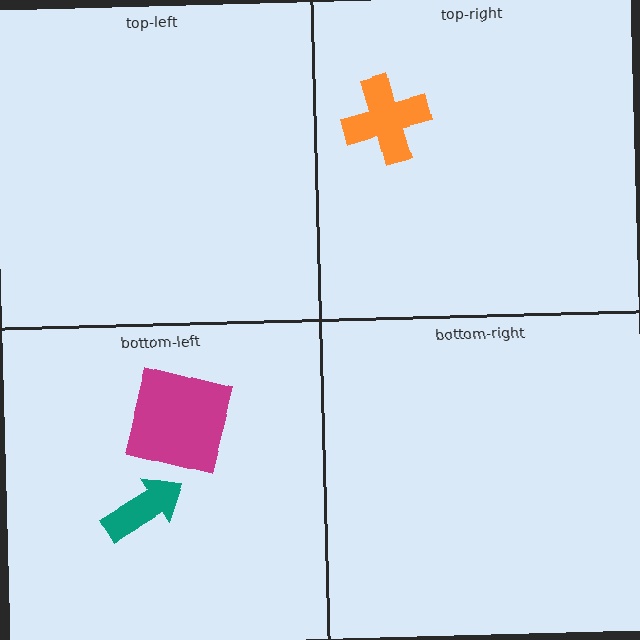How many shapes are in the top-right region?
1.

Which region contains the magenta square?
The bottom-left region.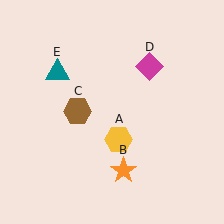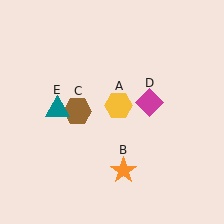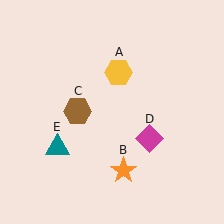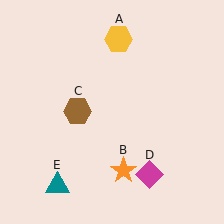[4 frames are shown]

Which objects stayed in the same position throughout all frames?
Orange star (object B) and brown hexagon (object C) remained stationary.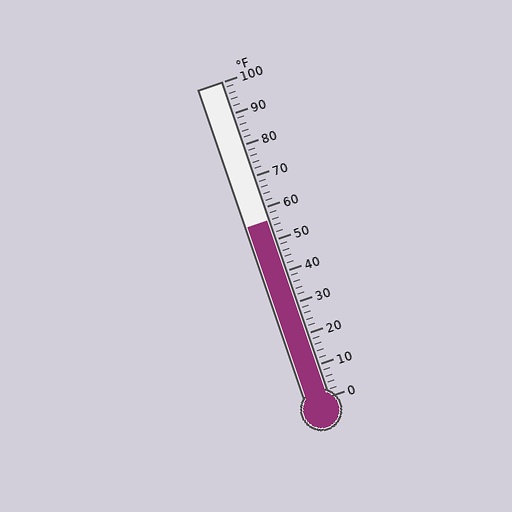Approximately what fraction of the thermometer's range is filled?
The thermometer is filled to approximately 55% of its range.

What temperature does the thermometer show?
The thermometer shows approximately 56°F.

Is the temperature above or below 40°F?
The temperature is above 40°F.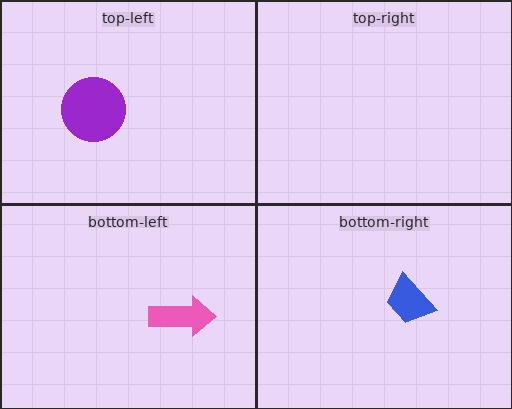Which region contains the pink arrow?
The bottom-left region.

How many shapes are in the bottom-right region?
1.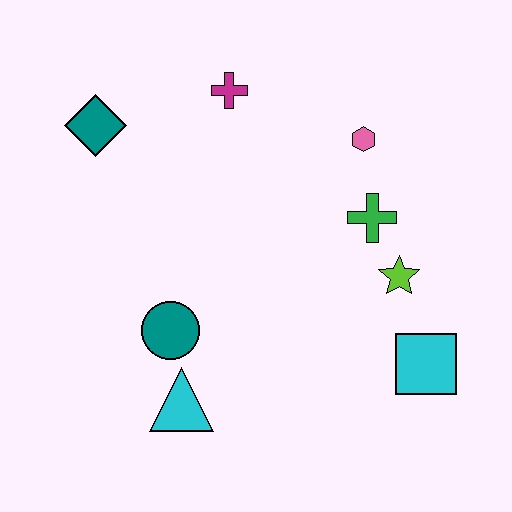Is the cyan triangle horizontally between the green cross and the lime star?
No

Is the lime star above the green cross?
No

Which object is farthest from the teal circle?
The pink hexagon is farthest from the teal circle.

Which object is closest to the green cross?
The lime star is closest to the green cross.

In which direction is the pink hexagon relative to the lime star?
The pink hexagon is above the lime star.